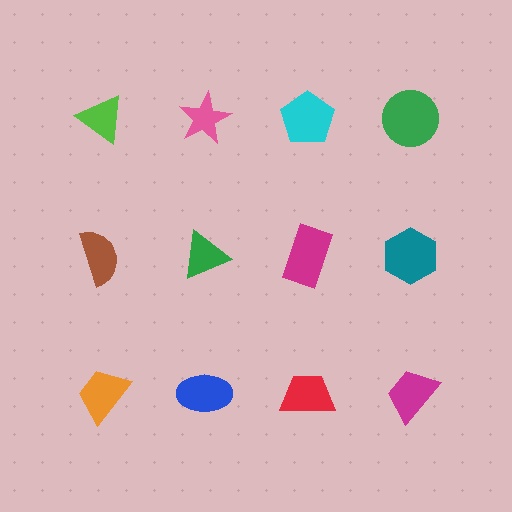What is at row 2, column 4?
A teal hexagon.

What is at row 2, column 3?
A magenta rectangle.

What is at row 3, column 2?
A blue ellipse.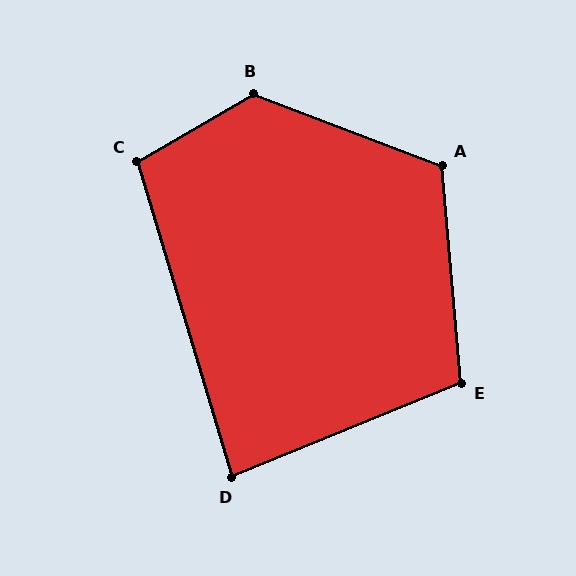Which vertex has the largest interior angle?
B, at approximately 129 degrees.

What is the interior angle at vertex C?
Approximately 103 degrees (obtuse).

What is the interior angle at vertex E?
Approximately 107 degrees (obtuse).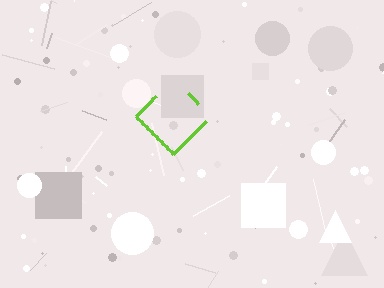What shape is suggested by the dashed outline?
The dashed outline suggests a diamond.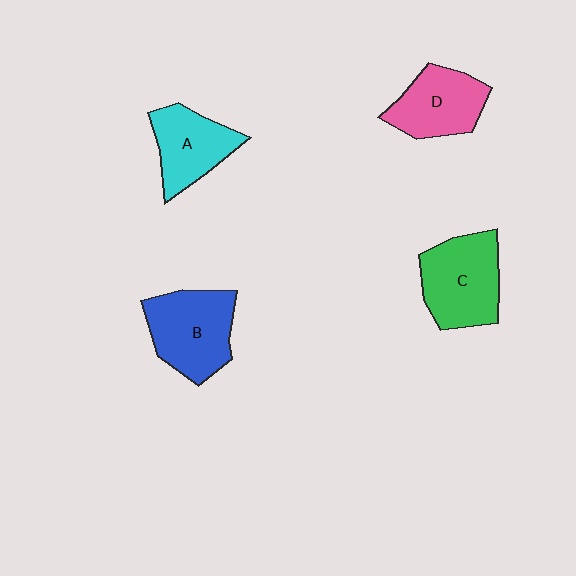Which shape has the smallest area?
Shape A (cyan).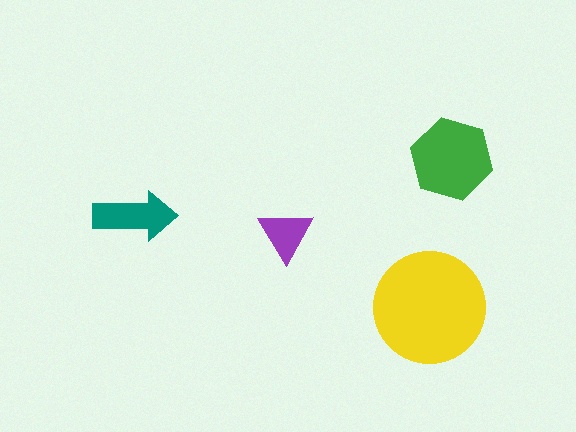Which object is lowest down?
The yellow circle is bottommost.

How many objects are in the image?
There are 4 objects in the image.